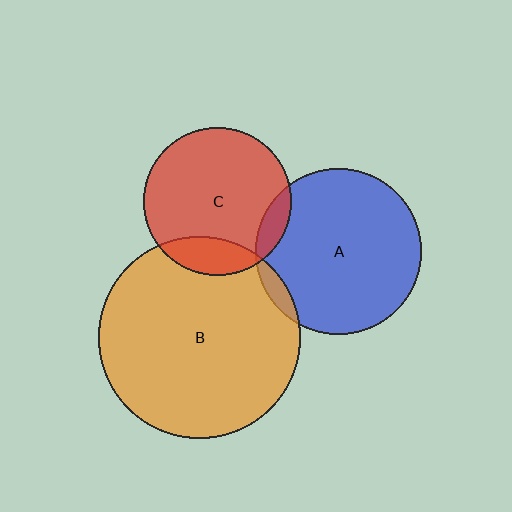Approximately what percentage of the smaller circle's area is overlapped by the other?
Approximately 15%.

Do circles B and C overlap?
Yes.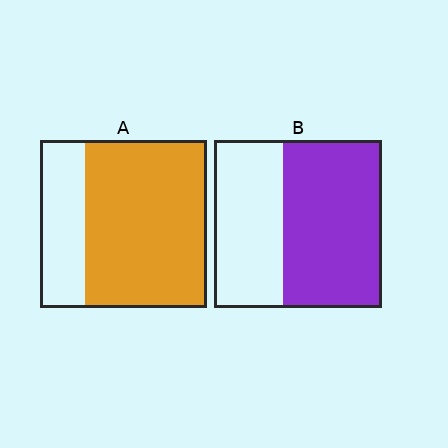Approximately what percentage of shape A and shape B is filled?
A is approximately 75% and B is approximately 60%.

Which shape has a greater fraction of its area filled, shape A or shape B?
Shape A.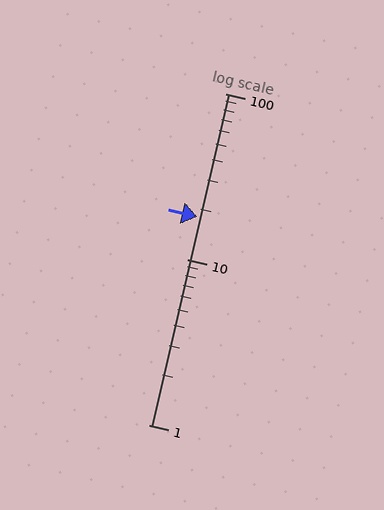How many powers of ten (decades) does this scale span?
The scale spans 2 decades, from 1 to 100.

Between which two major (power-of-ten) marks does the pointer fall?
The pointer is between 10 and 100.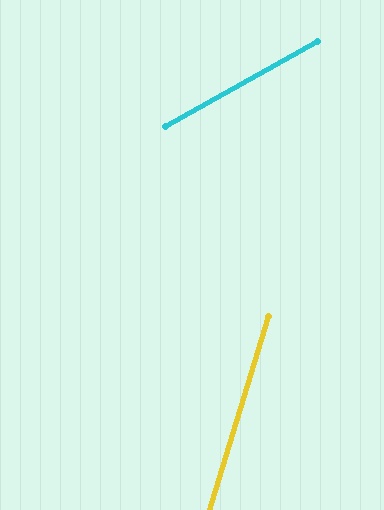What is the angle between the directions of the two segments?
Approximately 44 degrees.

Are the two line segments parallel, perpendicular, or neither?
Neither parallel nor perpendicular — they differ by about 44°.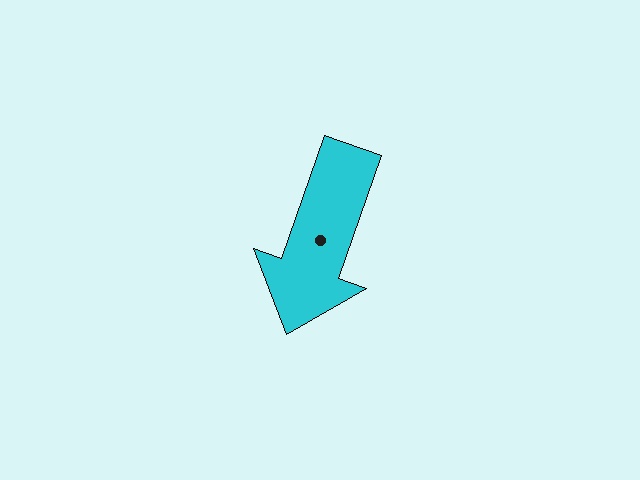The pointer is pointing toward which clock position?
Roughly 7 o'clock.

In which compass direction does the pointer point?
South.